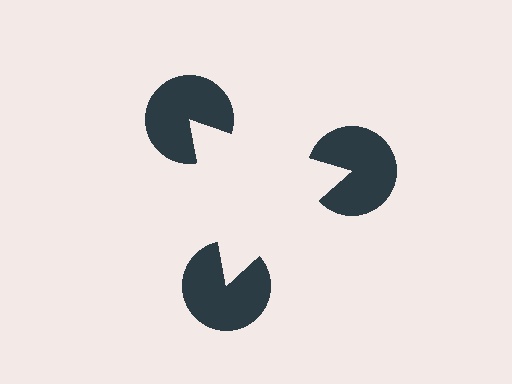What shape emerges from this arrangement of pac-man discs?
An illusory triangle — its edges are inferred from the aligned wedge cuts in the pac-man discs, not physically drawn.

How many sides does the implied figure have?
3 sides.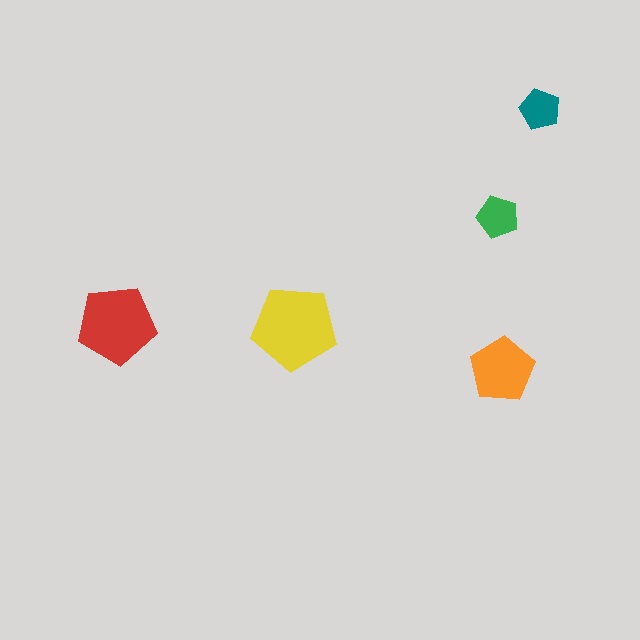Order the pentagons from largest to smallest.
the yellow one, the red one, the orange one, the green one, the teal one.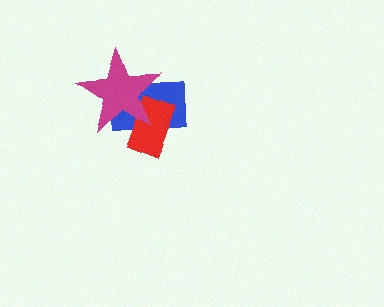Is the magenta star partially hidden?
No, no other shape covers it.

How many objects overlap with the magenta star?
2 objects overlap with the magenta star.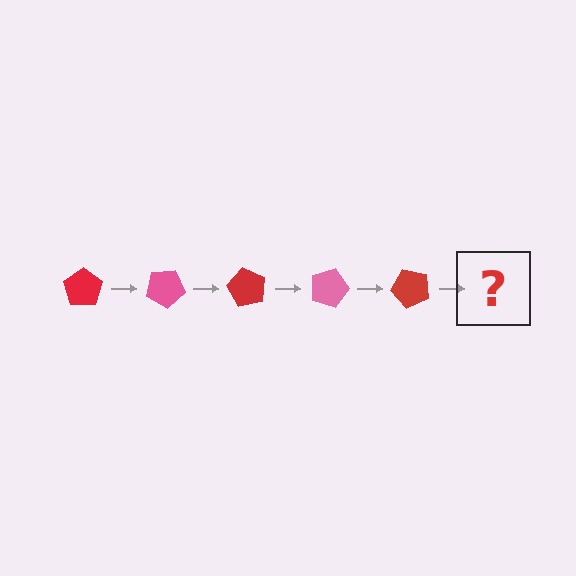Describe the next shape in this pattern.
It should be a pink pentagon, rotated 150 degrees from the start.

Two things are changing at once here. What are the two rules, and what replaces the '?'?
The two rules are that it rotates 30 degrees each step and the color cycles through red and pink. The '?' should be a pink pentagon, rotated 150 degrees from the start.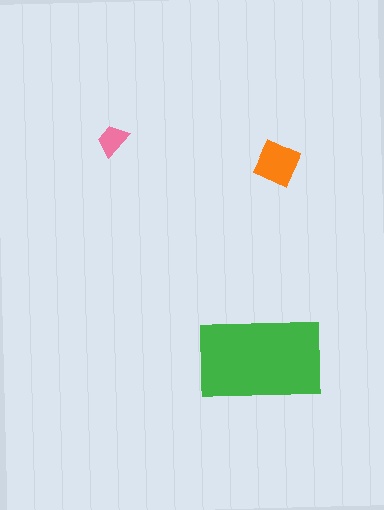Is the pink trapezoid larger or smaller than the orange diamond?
Smaller.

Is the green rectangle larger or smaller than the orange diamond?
Larger.